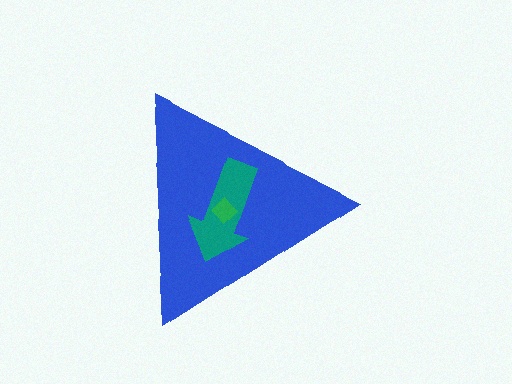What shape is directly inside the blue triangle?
The teal arrow.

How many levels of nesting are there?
3.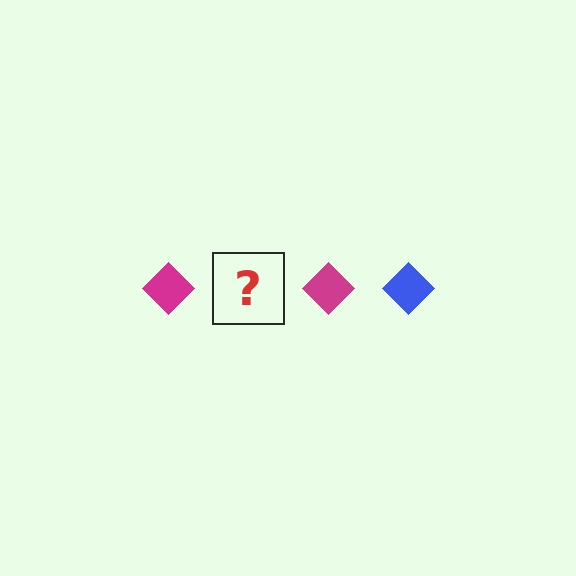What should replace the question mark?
The question mark should be replaced with a blue diamond.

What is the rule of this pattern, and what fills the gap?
The rule is that the pattern cycles through magenta, blue diamonds. The gap should be filled with a blue diamond.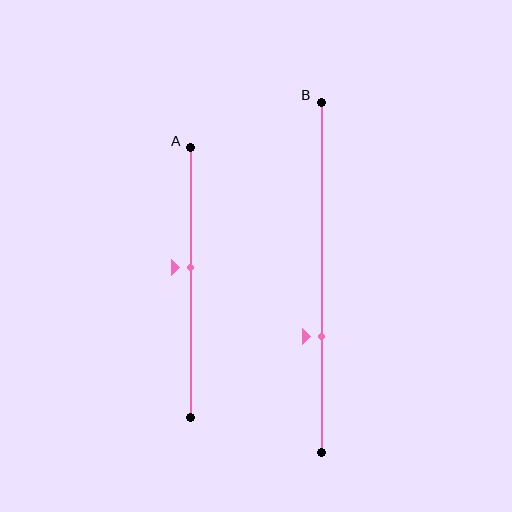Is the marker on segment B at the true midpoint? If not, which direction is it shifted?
No, the marker on segment B is shifted downward by about 17% of the segment length.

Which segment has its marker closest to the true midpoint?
Segment A has its marker closest to the true midpoint.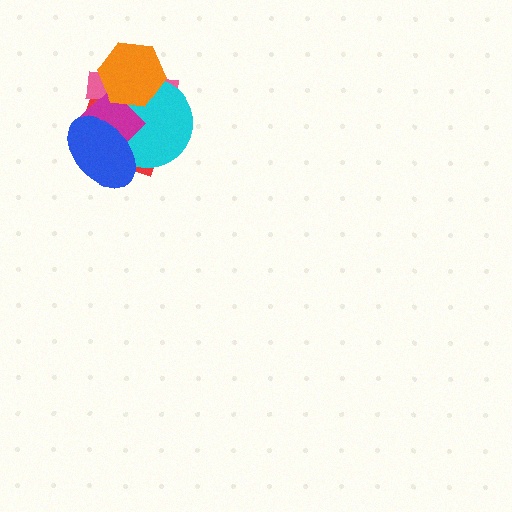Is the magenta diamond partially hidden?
Yes, it is partially covered by another shape.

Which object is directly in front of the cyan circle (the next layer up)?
The magenta diamond is directly in front of the cyan circle.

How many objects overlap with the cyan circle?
5 objects overlap with the cyan circle.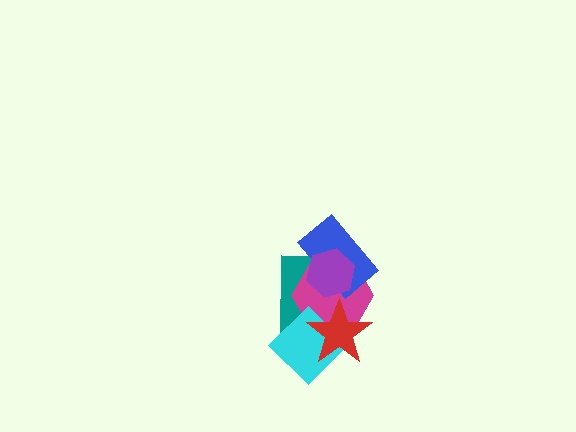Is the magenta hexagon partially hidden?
Yes, it is partially covered by another shape.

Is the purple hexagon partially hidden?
No, no other shape covers it.